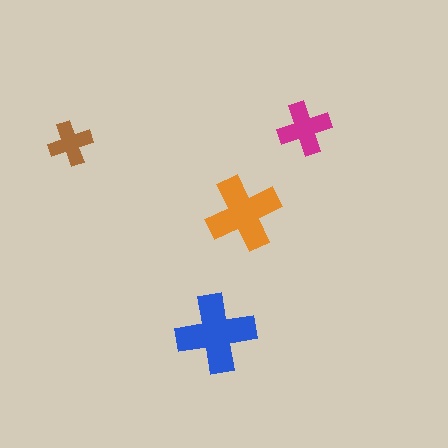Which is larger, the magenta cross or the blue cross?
The blue one.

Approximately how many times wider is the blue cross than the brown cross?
About 2 times wider.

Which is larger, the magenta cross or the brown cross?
The magenta one.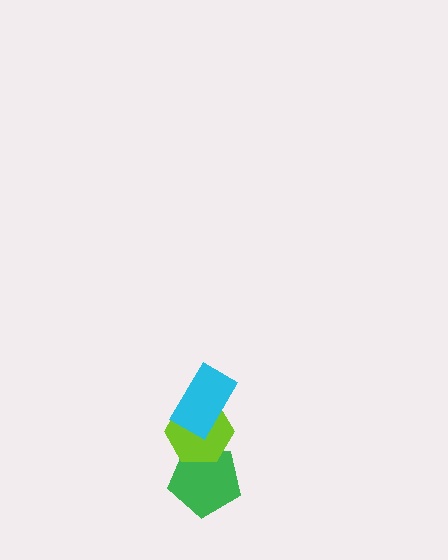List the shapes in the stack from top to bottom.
From top to bottom: the cyan rectangle, the lime hexagon, the green pentagon.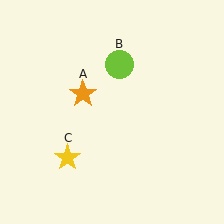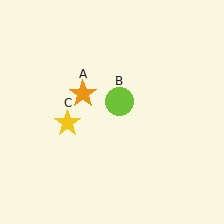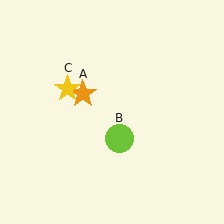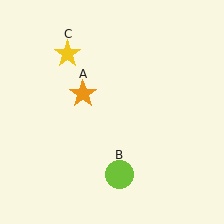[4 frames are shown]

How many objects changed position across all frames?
2 objects changed position: lime circle (object B), yellow star (object C).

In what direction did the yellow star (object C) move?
The yellow star (object C) moved up.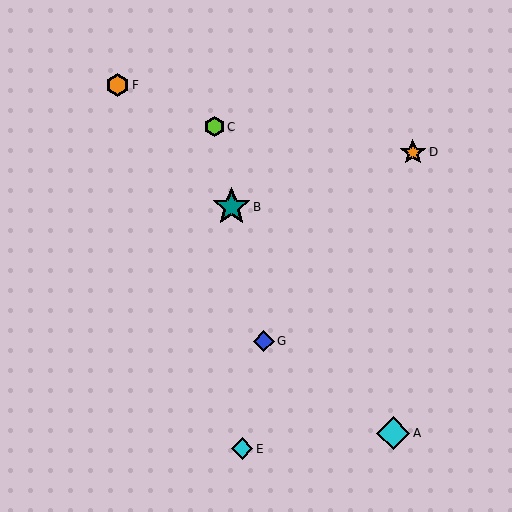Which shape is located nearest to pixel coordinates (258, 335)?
The blue diamond (labeled G) at (264, 341) is nearest to that location.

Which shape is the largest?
The teal star (labeled B) is the largest.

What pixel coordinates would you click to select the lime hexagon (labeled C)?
Click at (214, 127) to select the lime hexagon C.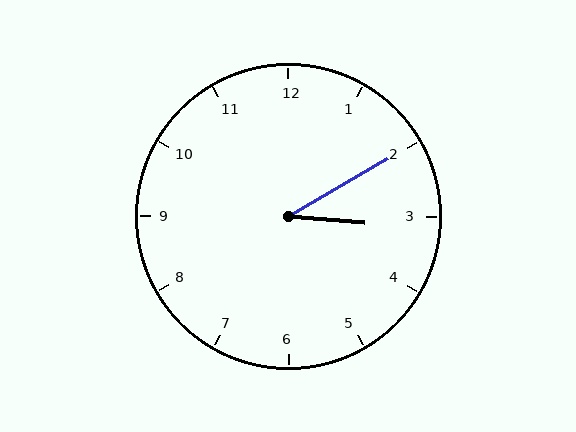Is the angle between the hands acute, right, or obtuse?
It is acute.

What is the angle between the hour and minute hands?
Approximately 35 degrees.